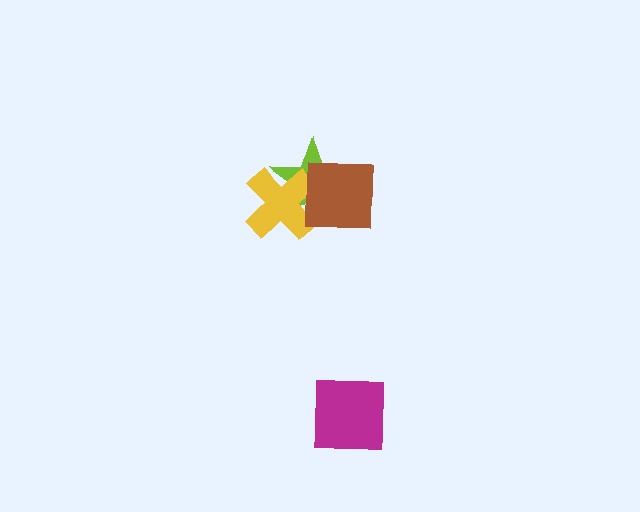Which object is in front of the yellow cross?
The brown square is in front of the yellow cross.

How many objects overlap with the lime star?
2 objects overlap with the lime star.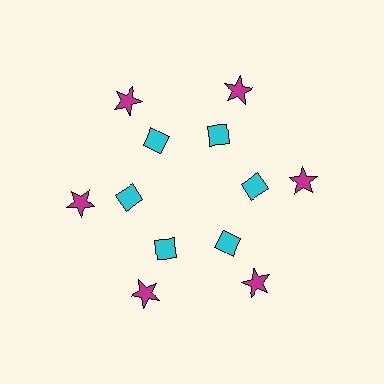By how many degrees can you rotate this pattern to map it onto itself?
The pattern maps onto itself every 60 degrees of rotation.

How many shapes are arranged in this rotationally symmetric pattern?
There are 12 shapes, arranged in 6 groups of 2.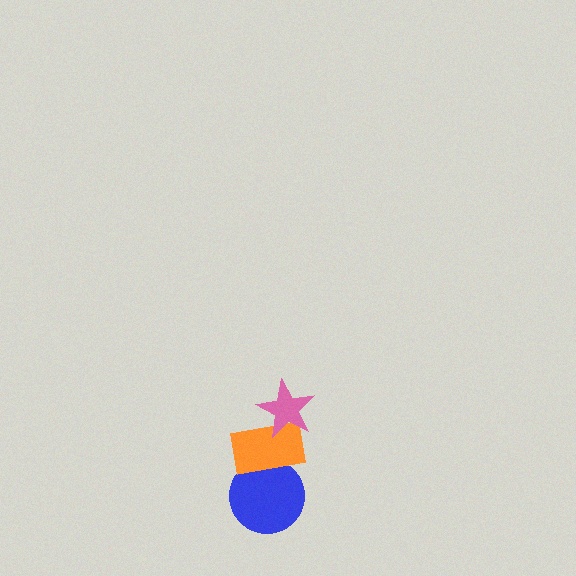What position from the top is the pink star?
The pink star is 1st from the top.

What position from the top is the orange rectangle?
The orange rectangle is 2nd from the top.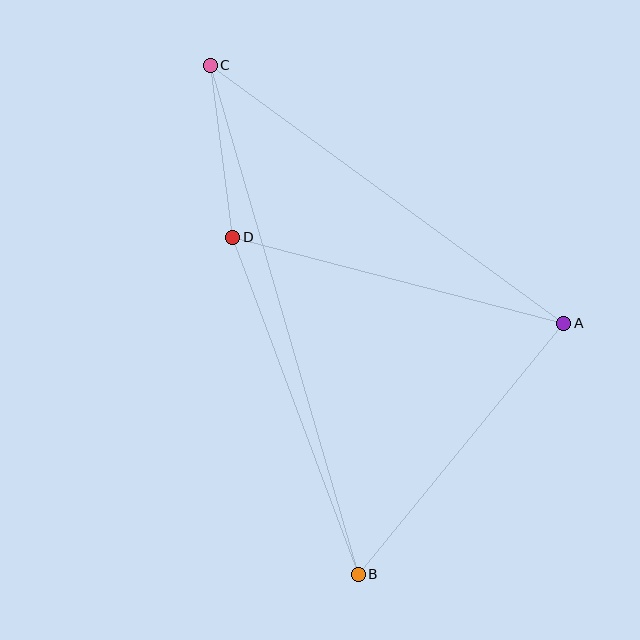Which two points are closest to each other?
Points C and D are closest to each other.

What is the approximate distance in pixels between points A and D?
The distance between A and D is approximately 342 pixels.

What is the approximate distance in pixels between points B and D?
The distance between B and D is approximately 360 pixels.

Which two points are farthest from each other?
Points B and C are farthest from each other.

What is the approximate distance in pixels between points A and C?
The distance between A and C is approximately 438 pixels.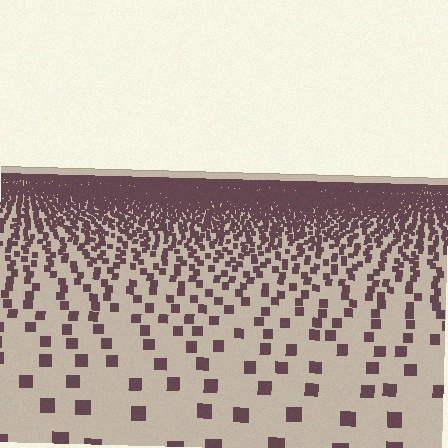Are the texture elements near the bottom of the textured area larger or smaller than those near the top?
Larger. Near the bottom, elements are closer to the viewer and appear at a bigger on-screen size.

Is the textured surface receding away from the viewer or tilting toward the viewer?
The surface is receding away from the viewer. Texture elements get smaller and denser toward the top.